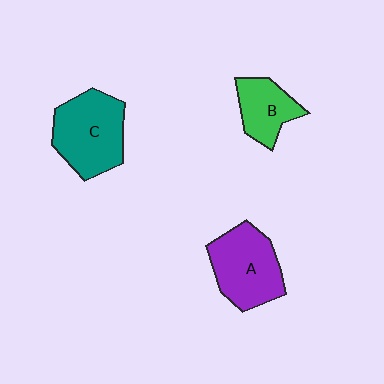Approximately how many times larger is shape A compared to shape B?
Approximately 1.5 times.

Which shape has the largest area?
Shape C (teal).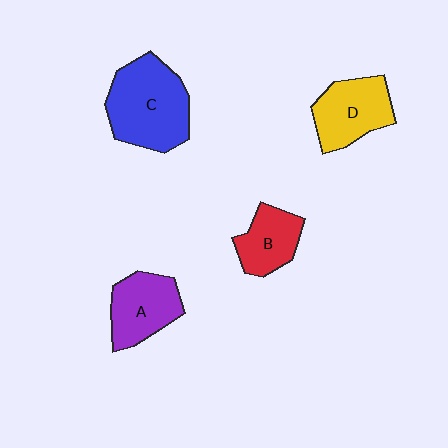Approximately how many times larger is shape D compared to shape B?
Approximately 1.3 times.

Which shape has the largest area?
Shape C (blue).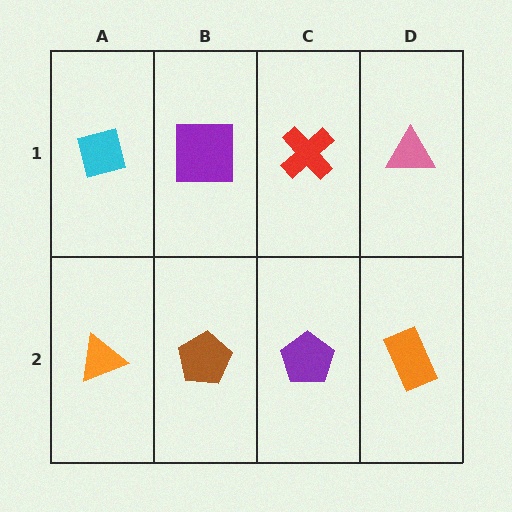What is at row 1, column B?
A purple square.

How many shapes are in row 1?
4 shapes.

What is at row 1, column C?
A red cross.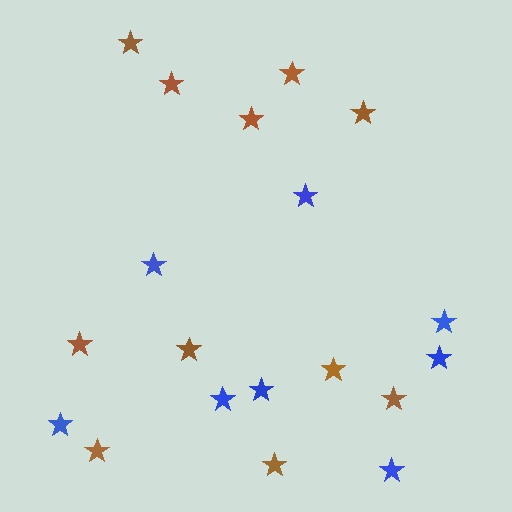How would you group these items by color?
There are 2 groups: one group of brown stars (11) and one group of blue stars (8).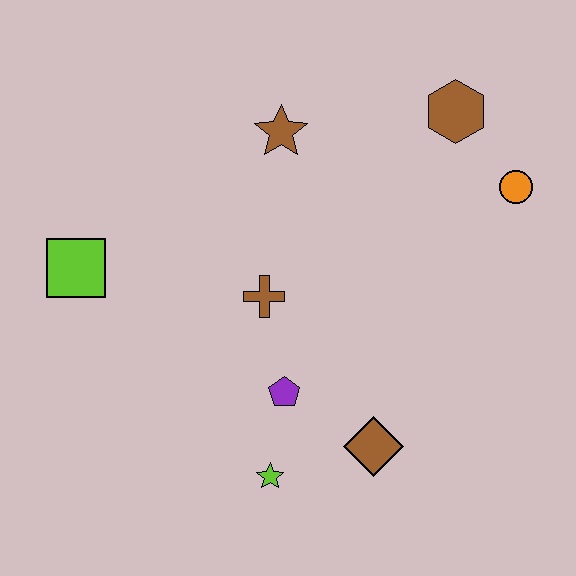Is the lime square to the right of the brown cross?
No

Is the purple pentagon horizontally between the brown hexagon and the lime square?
Yes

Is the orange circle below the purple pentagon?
No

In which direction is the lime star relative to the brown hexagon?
The lime star is below the brown hexagon.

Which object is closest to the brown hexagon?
The orange circle is closest to the brown hexagon.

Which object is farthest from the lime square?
The orange circle is farthest from the lime square.